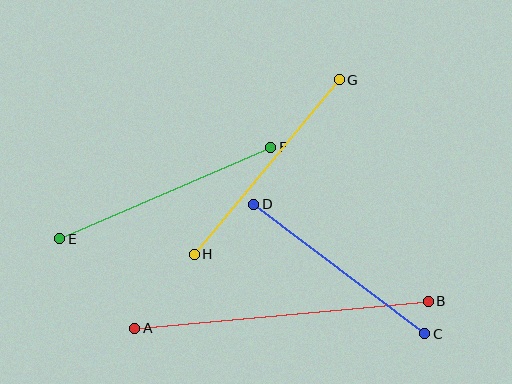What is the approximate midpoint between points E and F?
The midpoint is at approximately (165, 193) pixels.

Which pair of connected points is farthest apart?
Points A and B are farthest apart.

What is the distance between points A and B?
The distance is approximately 295 pixels.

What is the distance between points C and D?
The distance is approximately 215 pixels.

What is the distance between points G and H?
The distance is approximately 227 pixels.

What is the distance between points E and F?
The distance is approximately 230 pixels.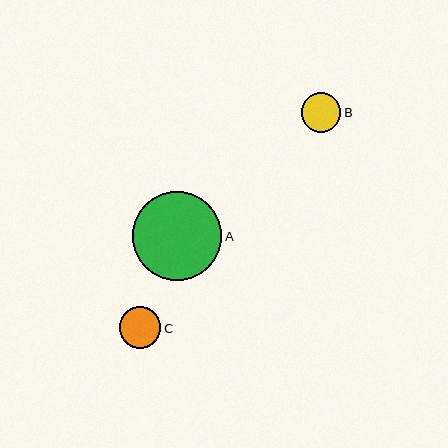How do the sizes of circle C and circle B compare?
Circle C and circle B are approximately the same size.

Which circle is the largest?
Circle A is the largest with a size of approximately 89 pixels.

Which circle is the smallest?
Circle B is the smallest with a size of approximately 40 pixels.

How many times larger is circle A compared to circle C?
Circle A is approximately 2.1 times the size of circle C.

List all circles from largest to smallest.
From largest to smallest: A, C, B.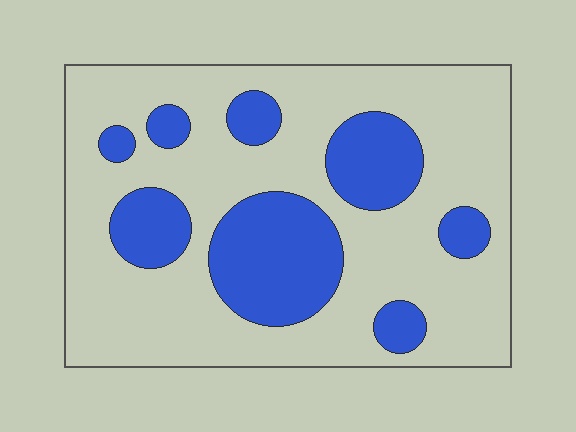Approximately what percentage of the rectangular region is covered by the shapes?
Approximately 25%.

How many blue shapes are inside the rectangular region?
8.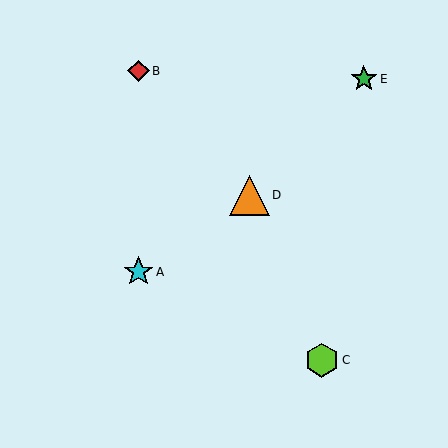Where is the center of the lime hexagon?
The center of the lime hexagon is at (322, 360).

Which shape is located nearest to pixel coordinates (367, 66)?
The green star (labeled E) at (364, 79) is nearest to that location.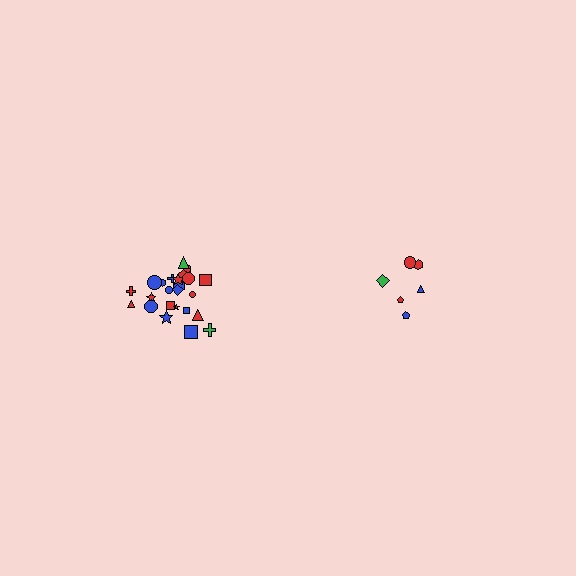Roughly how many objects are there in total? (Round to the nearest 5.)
Roughly 30 objects in total.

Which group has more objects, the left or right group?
The left group.